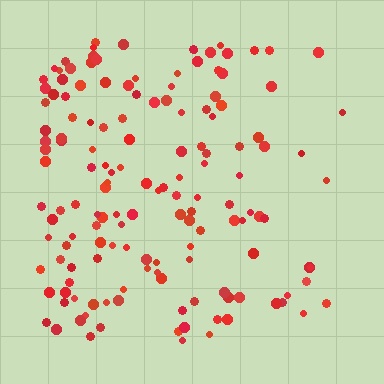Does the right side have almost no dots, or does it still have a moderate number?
Still a moderate number, just noticeably fewer than the left.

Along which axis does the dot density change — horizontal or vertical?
Horizontal.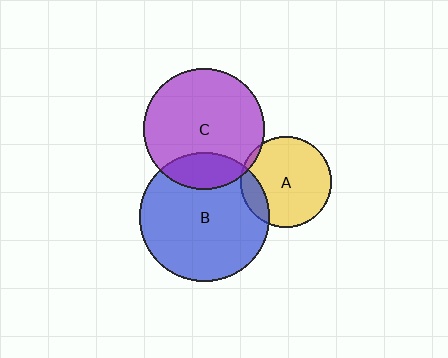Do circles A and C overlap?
Yes.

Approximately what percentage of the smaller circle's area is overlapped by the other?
Approximately 5%.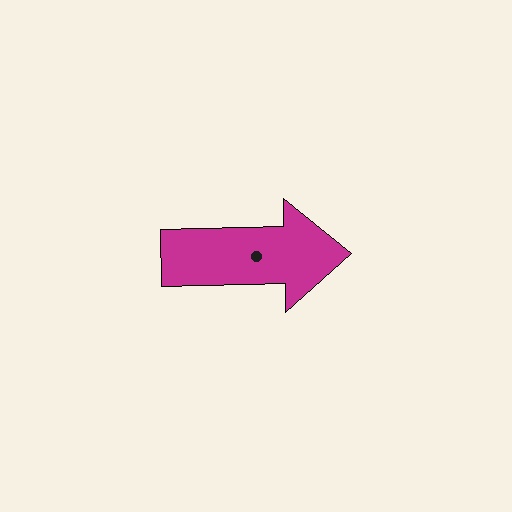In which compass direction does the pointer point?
East.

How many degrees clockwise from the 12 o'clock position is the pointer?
Approximately 89 degrees.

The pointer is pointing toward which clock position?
Roughly 3 o'clock.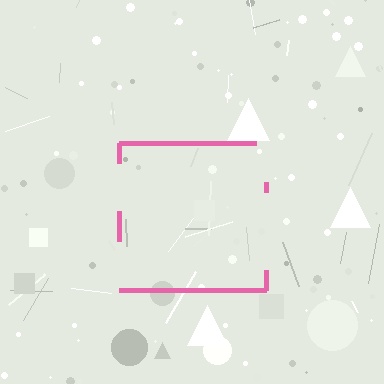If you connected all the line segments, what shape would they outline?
They would outline a square.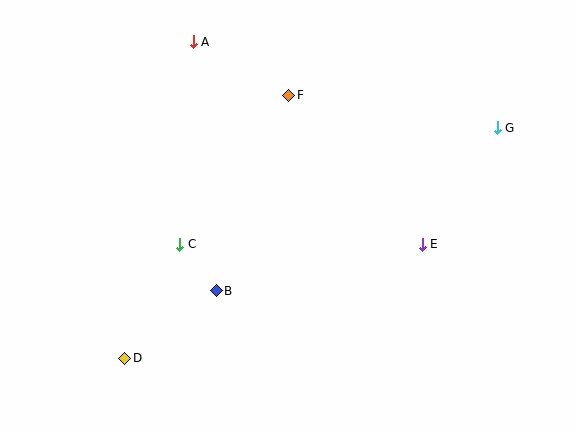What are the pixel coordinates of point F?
Point F is at (289, 95).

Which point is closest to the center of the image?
Point B at (216, 291) is closest to the center.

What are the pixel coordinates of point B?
Point B is at (216, 291).